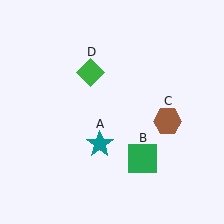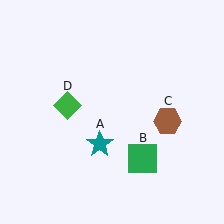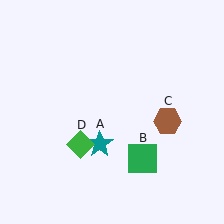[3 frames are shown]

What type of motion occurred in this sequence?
The green diamond (object D) rotated counterclockwise around the center of the scene.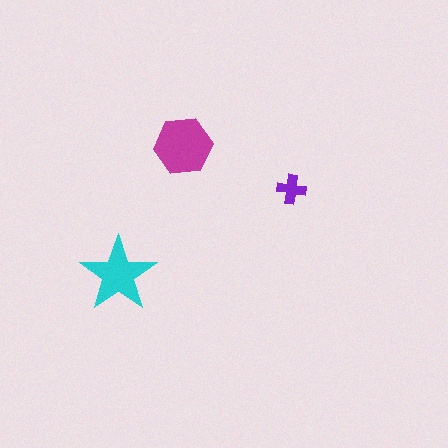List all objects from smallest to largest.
The purple cross, the cyan star, the magenta hexagon.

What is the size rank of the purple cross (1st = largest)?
3rd.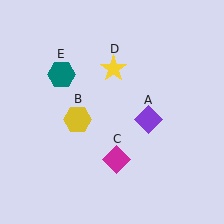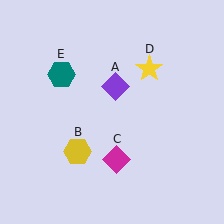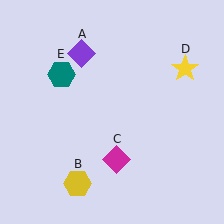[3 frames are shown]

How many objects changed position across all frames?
3 objects changed position: purple diamond (object A), yellow hexagon (object B), yellow star (object D).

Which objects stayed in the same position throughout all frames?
Magenta diamond (object C) and teal hexagon (object E) remained stationary.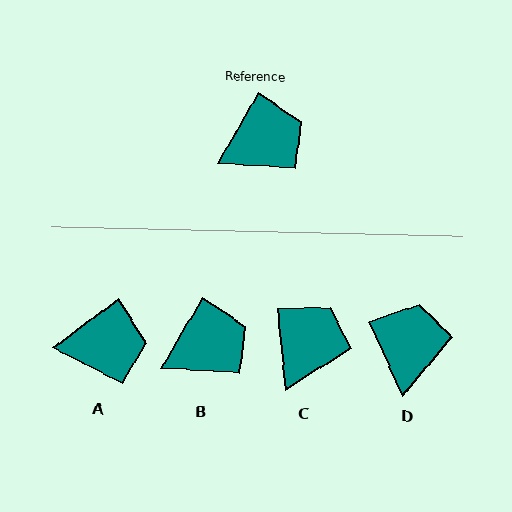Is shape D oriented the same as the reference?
No, it is off by about 53 degrees.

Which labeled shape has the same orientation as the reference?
B.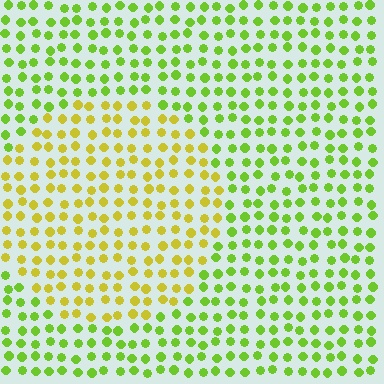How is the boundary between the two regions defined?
The boundary is defined purely by a slight shift in hue (about 37 degrees). Spacing, size, and orientation are identical on both sides.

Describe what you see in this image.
The image is filled with small lime elements in a uniform arrangement. A circle-shaped region is visible where the elements are tinted to a slightly different hue, forming a subtle color boundary.